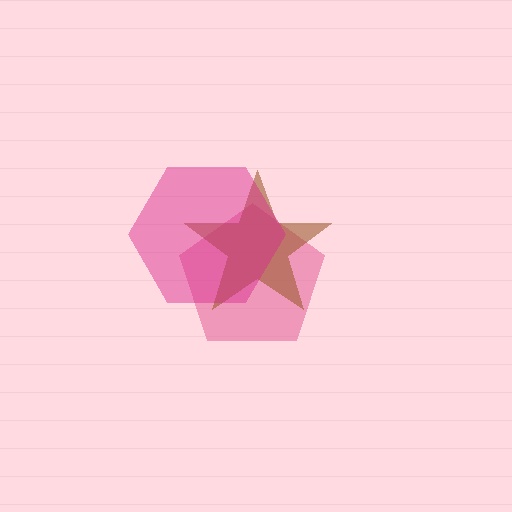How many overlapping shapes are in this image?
There are 3 overlapping shapes in the image.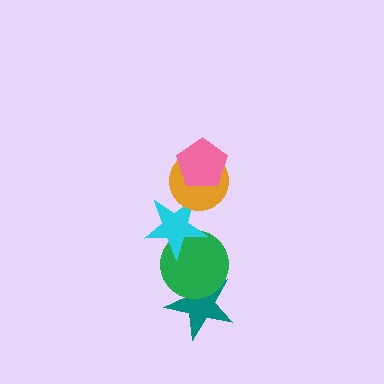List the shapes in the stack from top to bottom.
From top to bottom: the pink pentagon, the orange circle, the cyan star, the green circle, the teal star.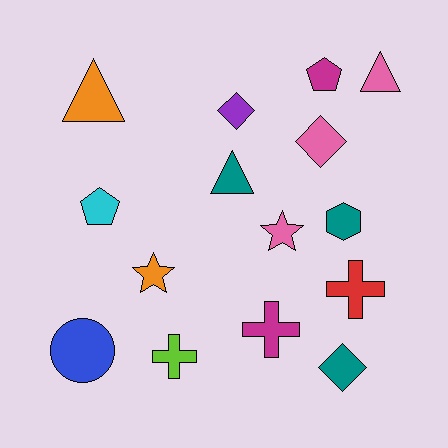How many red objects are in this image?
There is 1 red object.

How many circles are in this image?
There is 1 circle.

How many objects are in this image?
There are 15 objects.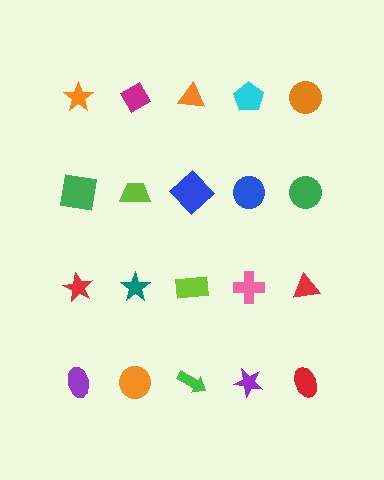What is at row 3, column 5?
A red triangle.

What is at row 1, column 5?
An orange circle.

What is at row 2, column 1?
A green square.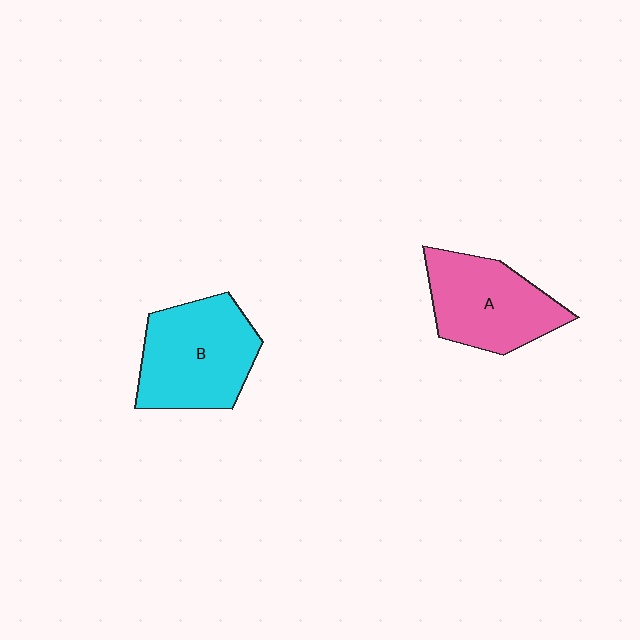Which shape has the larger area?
Shape B (cyan).